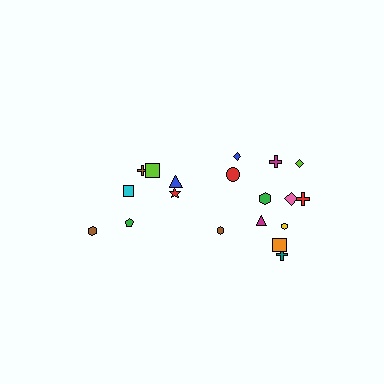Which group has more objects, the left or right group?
The right group.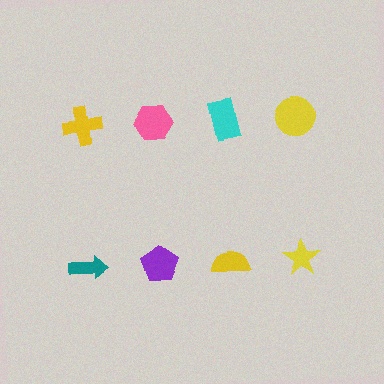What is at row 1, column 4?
A yellow circle.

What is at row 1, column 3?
A cyan rectangle.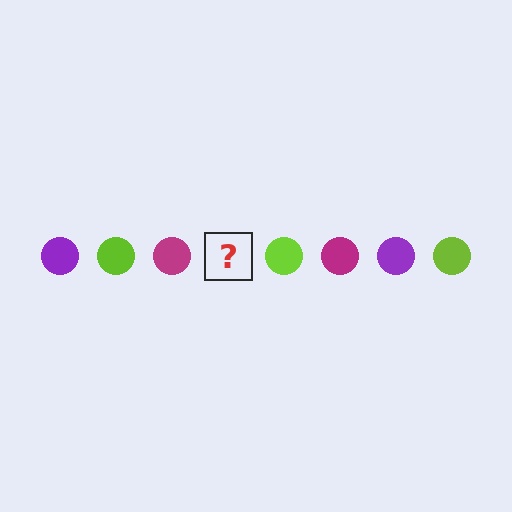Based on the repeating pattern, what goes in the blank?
The blank should be a purple circle.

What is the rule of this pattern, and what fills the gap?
The rule is that the pattern cycles through purple, lime, magenta circles. The gap should be filled with a purple circle.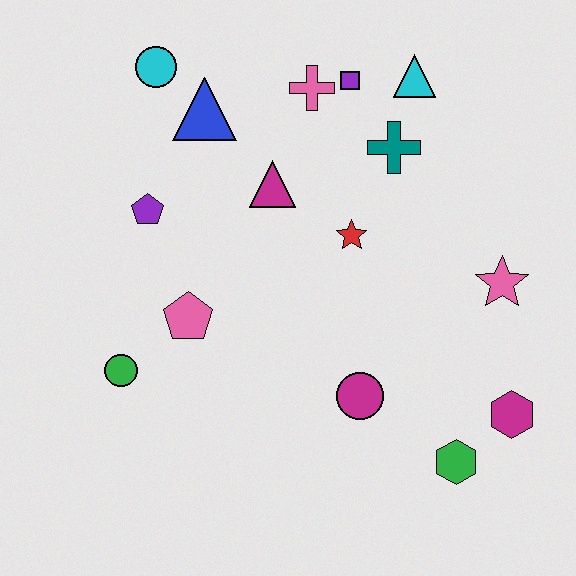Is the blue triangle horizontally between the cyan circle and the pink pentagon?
No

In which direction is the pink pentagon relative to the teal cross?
The pink pentagon is to the left of the teal cross.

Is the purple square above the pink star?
Yes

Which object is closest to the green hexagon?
The magenta hexagon is closest to the green hexagon.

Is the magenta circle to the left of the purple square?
No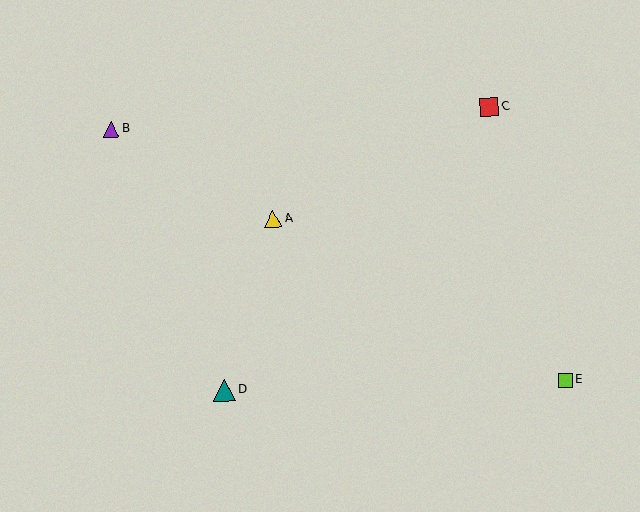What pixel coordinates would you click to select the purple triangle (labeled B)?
Click at (111, 129) to select the purple triangle B.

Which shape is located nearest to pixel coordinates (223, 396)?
The teal triangle (labeled D) at (224, 390) is nearest to that location.